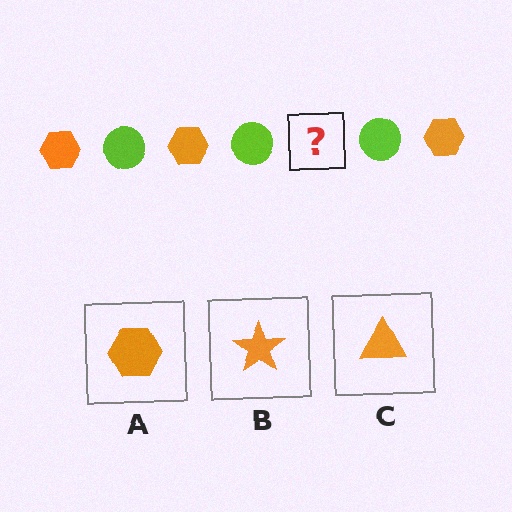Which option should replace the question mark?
Option A.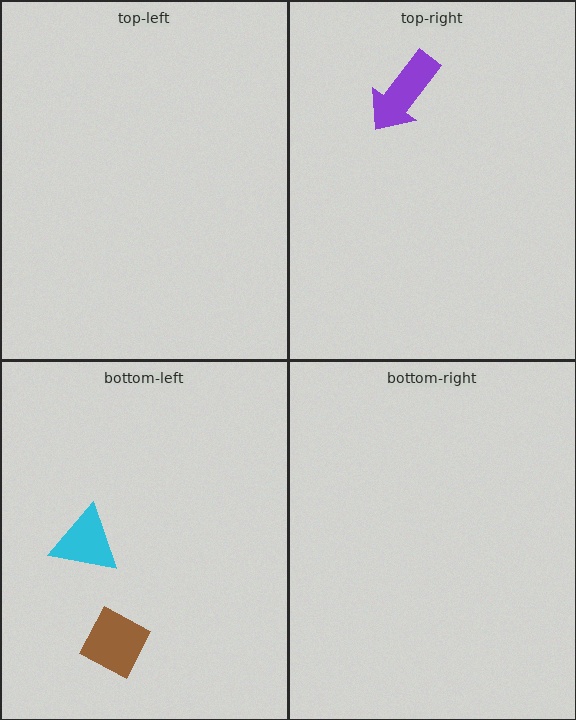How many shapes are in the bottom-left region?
2.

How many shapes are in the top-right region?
1.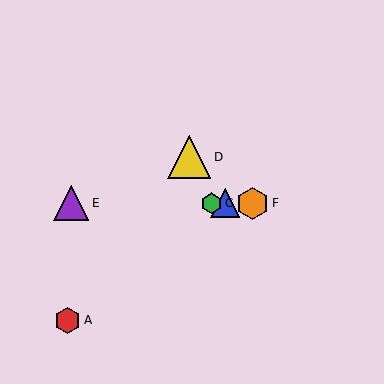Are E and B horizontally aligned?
Yes, both are at y≈203.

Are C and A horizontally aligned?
No, C is at y≈203 and A is at y≈320.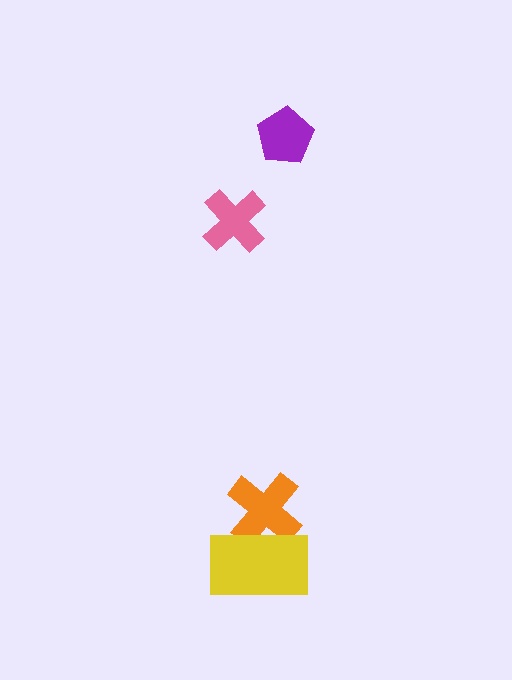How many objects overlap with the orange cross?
1 object overlaps with the orange cross.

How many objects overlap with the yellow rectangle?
1 object overlaps with the yellow rectangle.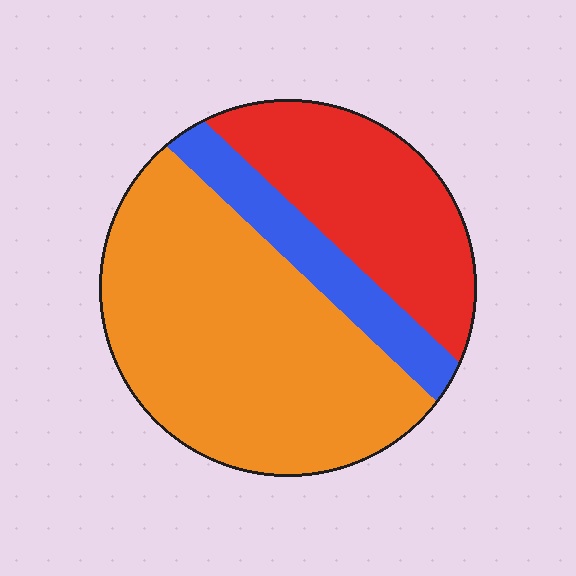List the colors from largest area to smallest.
From largest to smallest: orange, red, blue.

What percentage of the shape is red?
Red covers 29% of the shape.